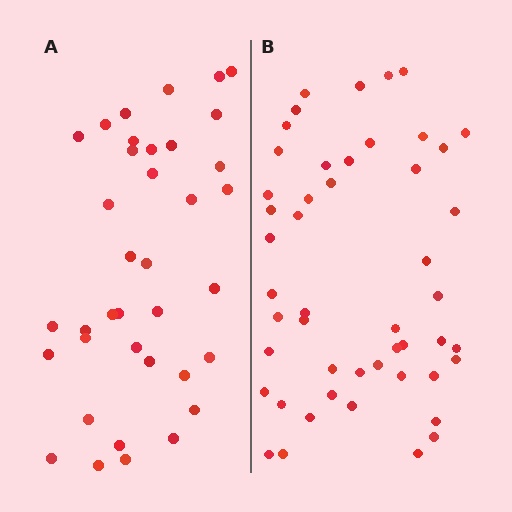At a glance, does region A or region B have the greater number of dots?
Region B (the right region) has more dots.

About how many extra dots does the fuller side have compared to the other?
Region B has roughly 12 or so more dots than region A.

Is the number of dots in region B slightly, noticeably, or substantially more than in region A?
Region B has noticeably more, but not dramatically so. The ratio is roughly 1.3 to 1.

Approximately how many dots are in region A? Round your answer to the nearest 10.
About 40 dots. (The exact count is 37, which rounds to 40.)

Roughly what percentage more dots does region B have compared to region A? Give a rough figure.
About 30% more.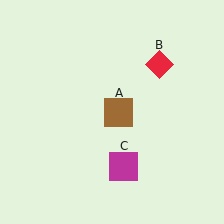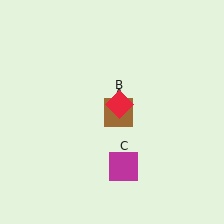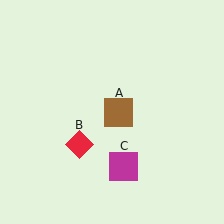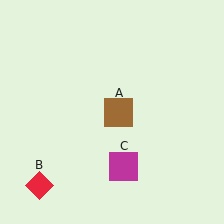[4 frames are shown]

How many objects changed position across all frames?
1 object changed position: red diamond (object B).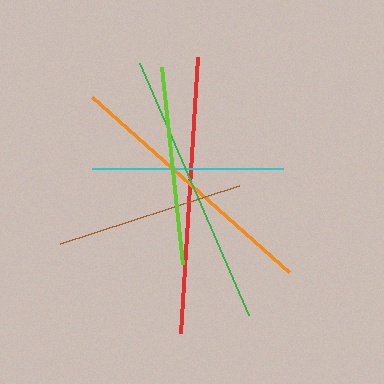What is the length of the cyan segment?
The cyan segment is approximately 192 pixels long.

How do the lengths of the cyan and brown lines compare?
The cyan and brown lines are approximately the same length.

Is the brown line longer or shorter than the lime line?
The lime line is longer than the brown line.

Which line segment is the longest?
The red line is the longest at approximately 276 pixels.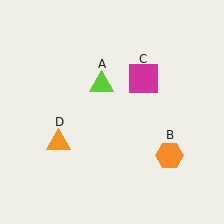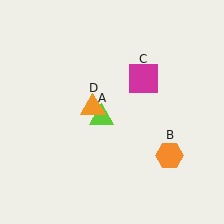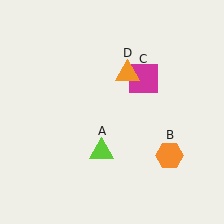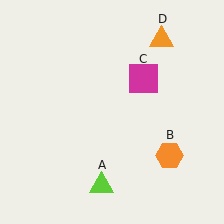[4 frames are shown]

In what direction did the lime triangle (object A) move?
The lime triangle (object A) moved down.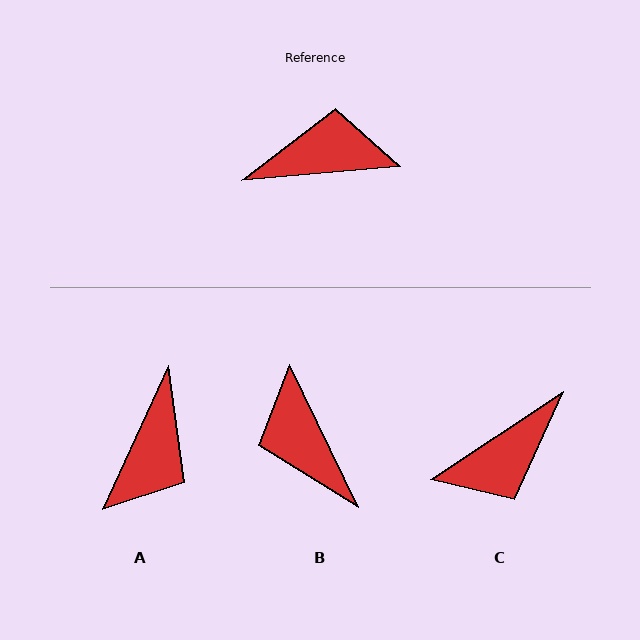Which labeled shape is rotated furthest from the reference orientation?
C, about 152 degrees away.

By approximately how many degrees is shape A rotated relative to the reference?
Approximately 120 degrees clockwise.